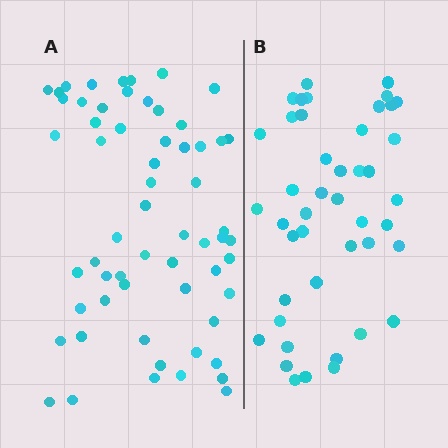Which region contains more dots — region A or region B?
Region A (the left region) has more dots.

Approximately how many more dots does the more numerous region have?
Region A has approximately 15 more dots than region B.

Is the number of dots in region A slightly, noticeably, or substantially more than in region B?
Region A has noticeably more, but not dramatically so. The ratio is roughly 1.4 to 1.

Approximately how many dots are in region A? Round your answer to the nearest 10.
About 60 dots.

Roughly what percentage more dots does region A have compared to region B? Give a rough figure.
About 35% more.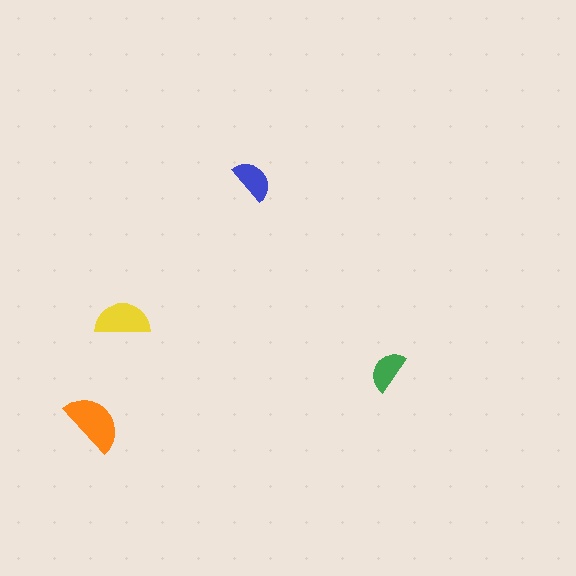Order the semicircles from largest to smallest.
the orange one, the yellow one, the blue one, the green one.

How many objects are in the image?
There are 4 objects in the image.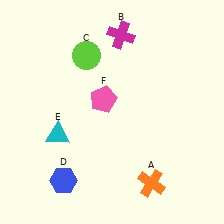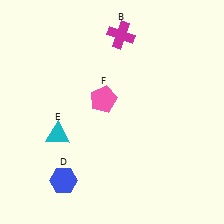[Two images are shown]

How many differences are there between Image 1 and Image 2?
There are 2 differences between the two images.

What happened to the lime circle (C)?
The lime circle (C) was removed in Image 2. It was in the top-left area of Image 1.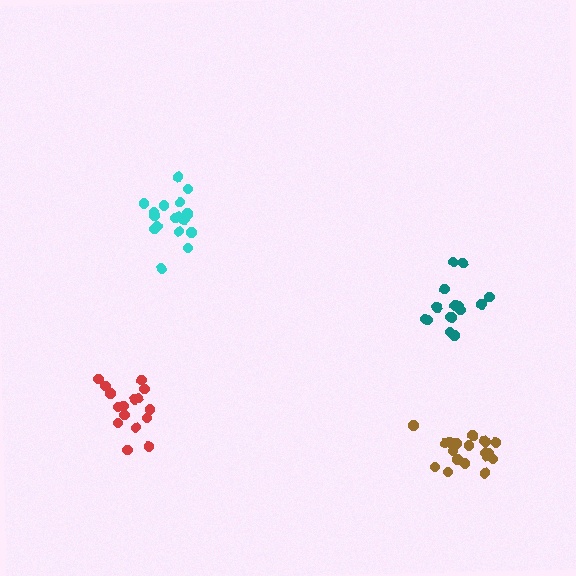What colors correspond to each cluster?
The clusters are colored: red, brown, cyan, teal.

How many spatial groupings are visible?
There are 4 spatial groupings.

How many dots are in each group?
Group 1: 17 dots, Group 2: 19 dots, Group 3: 19 dots, Group 4: 16 dots (71 total).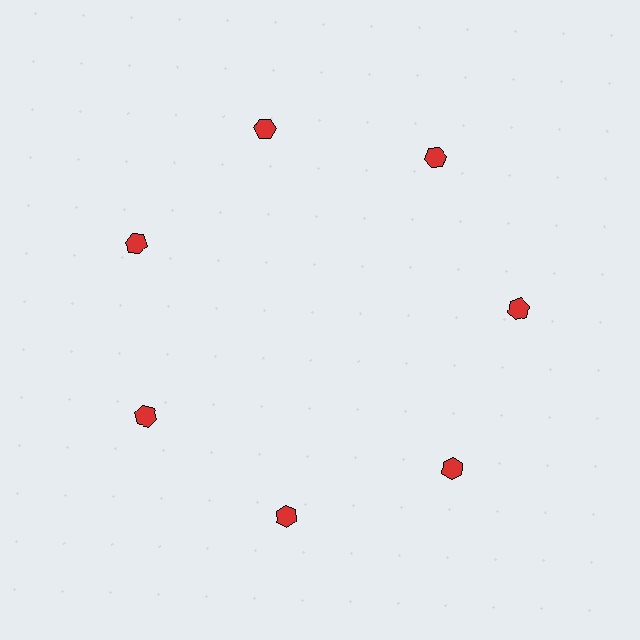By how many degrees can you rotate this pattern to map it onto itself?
The pattern maps onto itself every 51 degrees of rotation.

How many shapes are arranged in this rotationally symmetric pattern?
There are 7 shapes, arranged in 7 groups of 1.